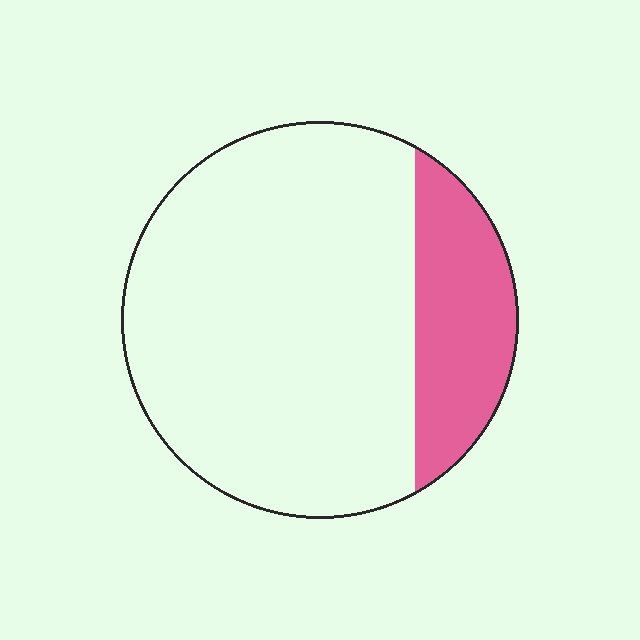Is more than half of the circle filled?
No.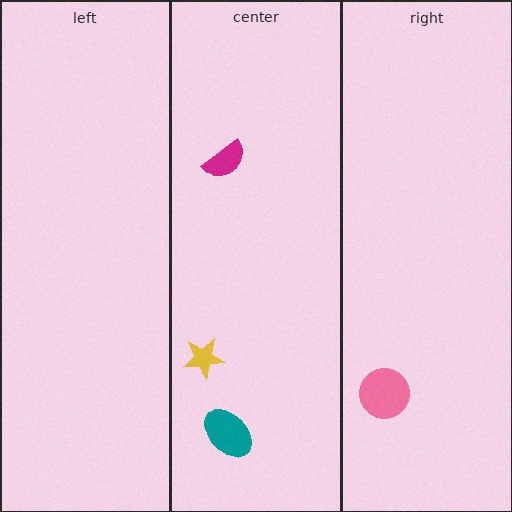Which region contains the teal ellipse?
The center region.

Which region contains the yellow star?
The center region.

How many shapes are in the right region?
1.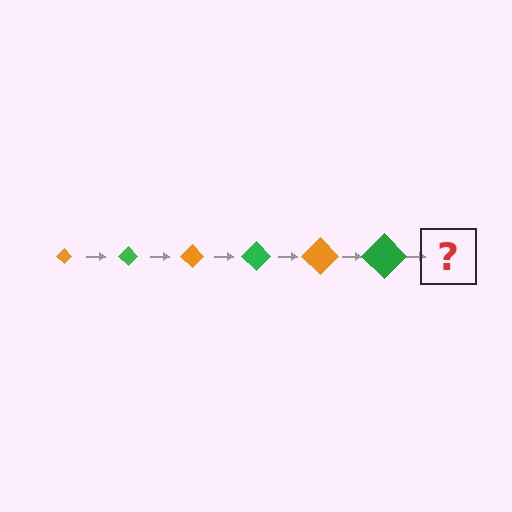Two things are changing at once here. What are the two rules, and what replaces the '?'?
The two rules are that the diamond grows larger each step and the color cycles through orange and green. The '?' should be an orange diamond, larger than the previous one.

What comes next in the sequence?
The next element should be an orange diamond, larger than the previous one.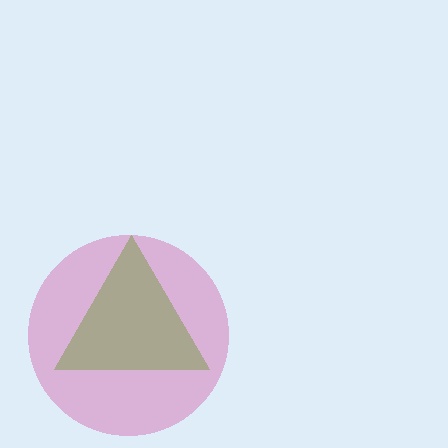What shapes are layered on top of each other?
The layered shapes are: a lime triangle, a pink circle.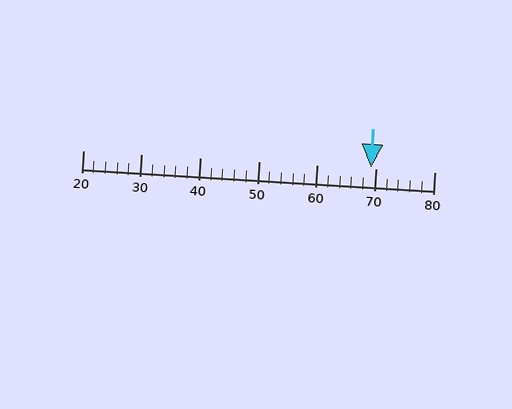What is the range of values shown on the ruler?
The ruler shows values from 20 to 80.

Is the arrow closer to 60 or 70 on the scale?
The arrow is closer to 70.